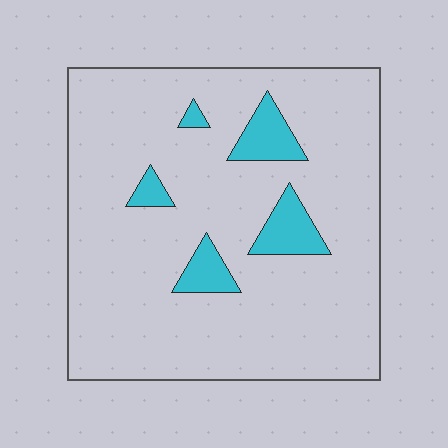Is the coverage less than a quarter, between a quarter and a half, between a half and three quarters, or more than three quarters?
Less than a quarter.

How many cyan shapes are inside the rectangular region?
5.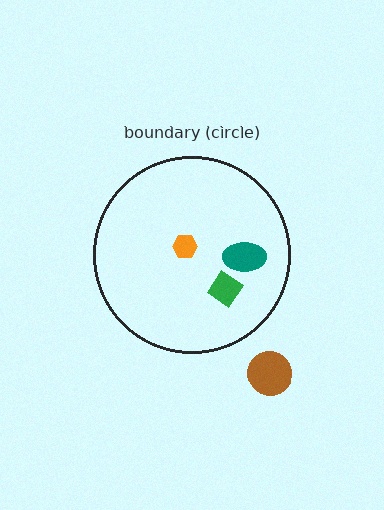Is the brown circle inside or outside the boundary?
Outside.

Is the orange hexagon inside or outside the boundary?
Inside.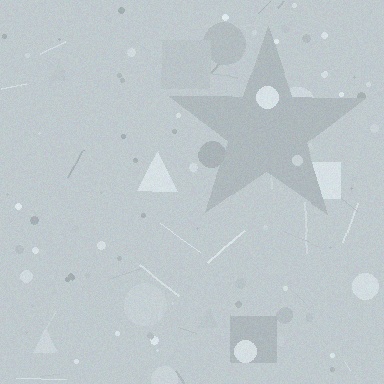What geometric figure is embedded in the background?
A star is embedded in the background.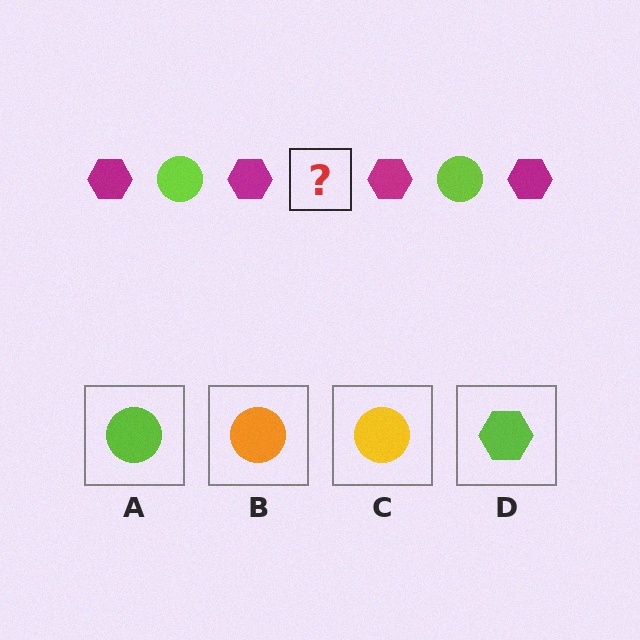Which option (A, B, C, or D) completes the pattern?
A.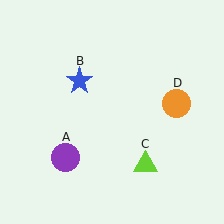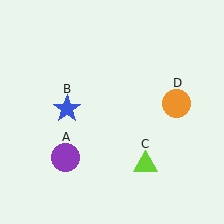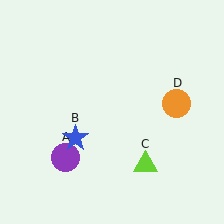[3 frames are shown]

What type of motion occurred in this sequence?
The blue star (object B) rotated counterclockwise around the center of the scene.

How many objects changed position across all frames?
1 object changed position: blue star (object B).